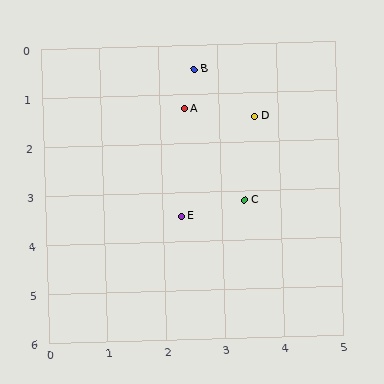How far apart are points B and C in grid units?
Points B and C are about 2.8 grid units apart.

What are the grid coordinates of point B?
Point B is at approximately (2.6, 0.5).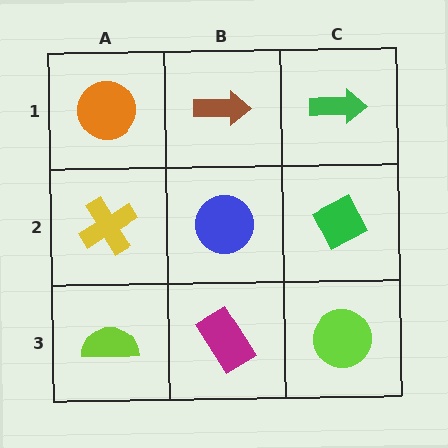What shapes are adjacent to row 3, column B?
A blue circle (row 2, column B), a lime semicircle (row 3, column A), a lime circle (row 3, column C).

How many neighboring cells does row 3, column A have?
2.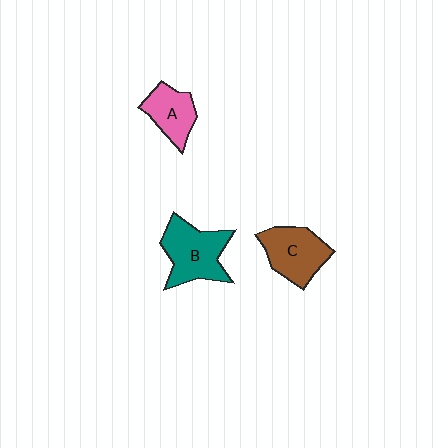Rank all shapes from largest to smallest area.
From largest to smallest: B (teal), C (brown), A (pink).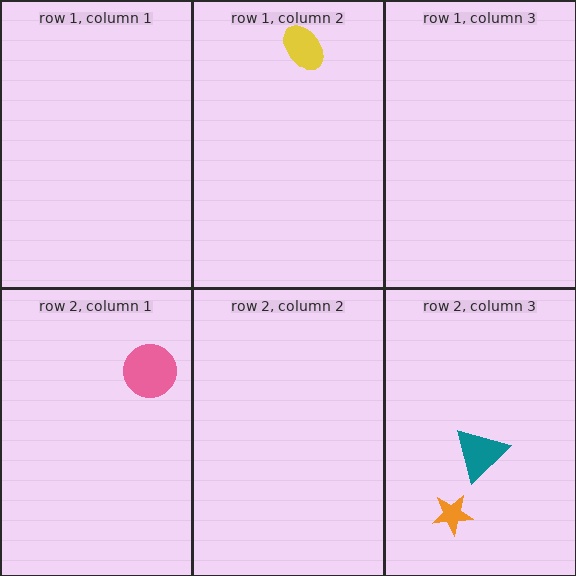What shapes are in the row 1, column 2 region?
The yellow ellipse.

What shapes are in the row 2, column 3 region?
The orange star, the teal triangle.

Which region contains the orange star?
The row 2, column 3 region.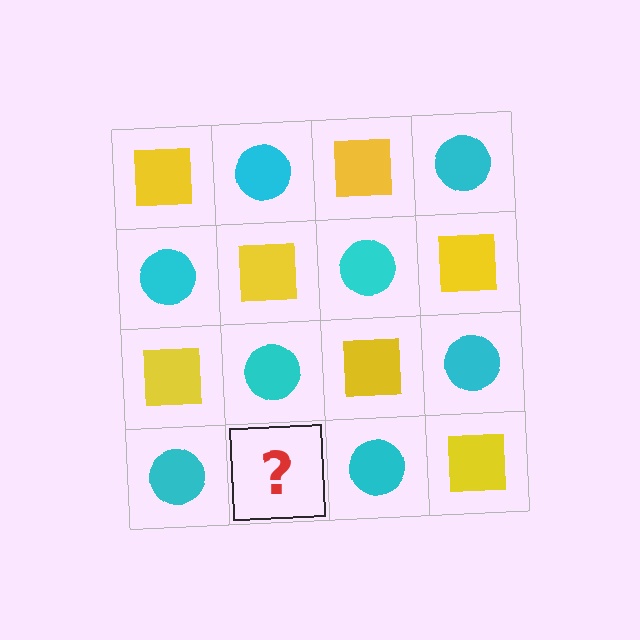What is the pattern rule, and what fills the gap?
The rule is that it alternates yellow square and cyan circle in a checkerboard pattern. The gap should be filled with a yellow square.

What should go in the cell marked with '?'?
The missing cell should contain a yellow square.